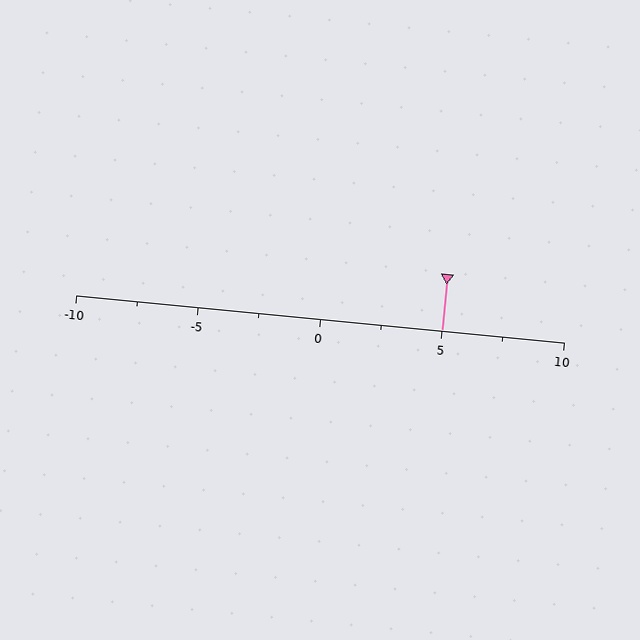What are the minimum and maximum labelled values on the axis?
The axis runs from -10 to 10.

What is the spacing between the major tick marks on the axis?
The major ticks are spaced 5 apart.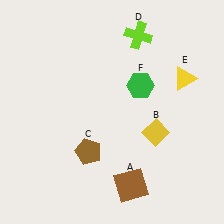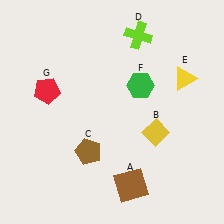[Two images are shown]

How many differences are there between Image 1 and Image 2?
There is 1 difference between the two images.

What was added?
A red pentagon (G) was added in Image 2.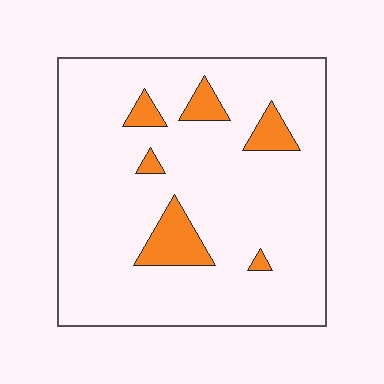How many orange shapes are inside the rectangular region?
6.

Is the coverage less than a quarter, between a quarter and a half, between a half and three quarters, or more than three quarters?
Less than a quarter.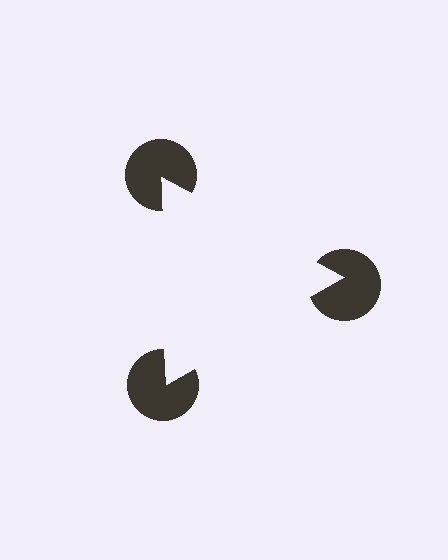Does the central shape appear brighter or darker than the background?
It typically appears slightly brighter than the background, even though no actual brightness change is drawn.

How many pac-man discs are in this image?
There are 3 — one at each vertex of the illusory triangle.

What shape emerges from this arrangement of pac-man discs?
An illusory triangle — its edges are inferred from the aligned wedge cuts in the pac-man discs, not physically drawn.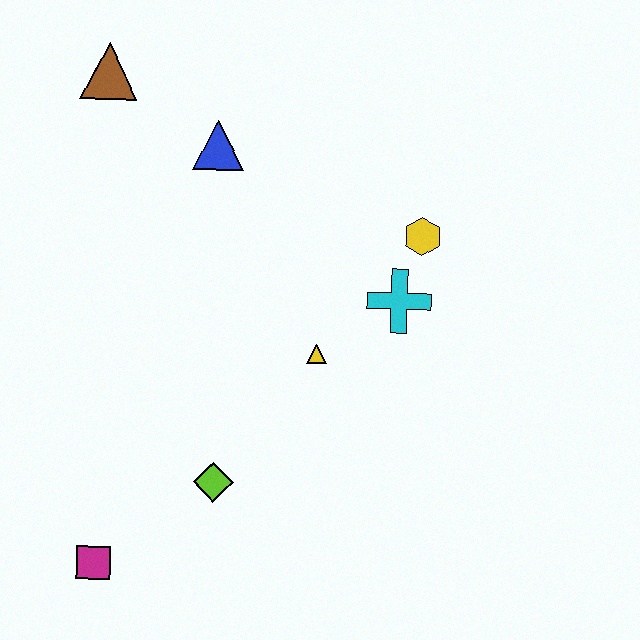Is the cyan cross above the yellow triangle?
Yes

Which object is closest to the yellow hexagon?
The cyan cross is closest to the yellow hexagon.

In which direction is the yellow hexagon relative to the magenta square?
The yellow hexagon is above the magenta square.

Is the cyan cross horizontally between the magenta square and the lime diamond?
No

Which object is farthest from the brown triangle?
The magenta square is farthest from the brown triangle.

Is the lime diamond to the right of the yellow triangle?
No